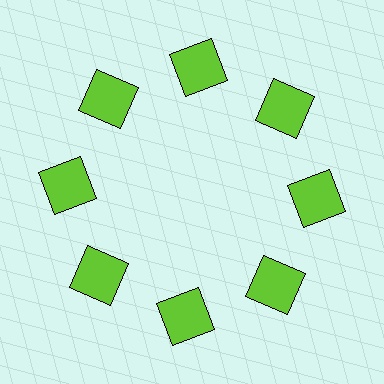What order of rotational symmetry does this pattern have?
This pattern has 8-fold rotational symmetry.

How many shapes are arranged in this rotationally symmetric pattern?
There are 8 shapes, arranged in 8 groups of 1.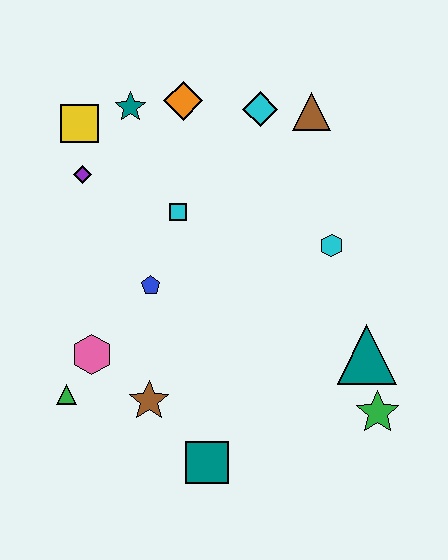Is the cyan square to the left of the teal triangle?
Yes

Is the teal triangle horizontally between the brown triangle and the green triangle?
No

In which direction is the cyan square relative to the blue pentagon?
The cyan square is above the blue pentagon.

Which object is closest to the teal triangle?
The green star is closest to the teal triangle.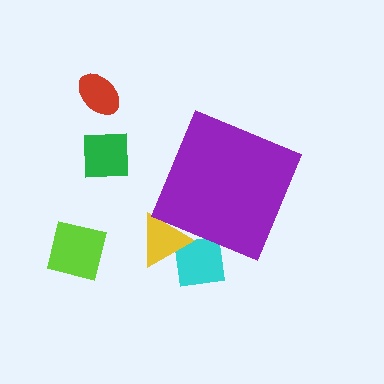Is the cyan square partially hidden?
Yes, the cyan square is partially hidden behind the purple diamond.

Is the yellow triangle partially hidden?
Yes, the yellow triangle is partially hidden behind the purple diamond.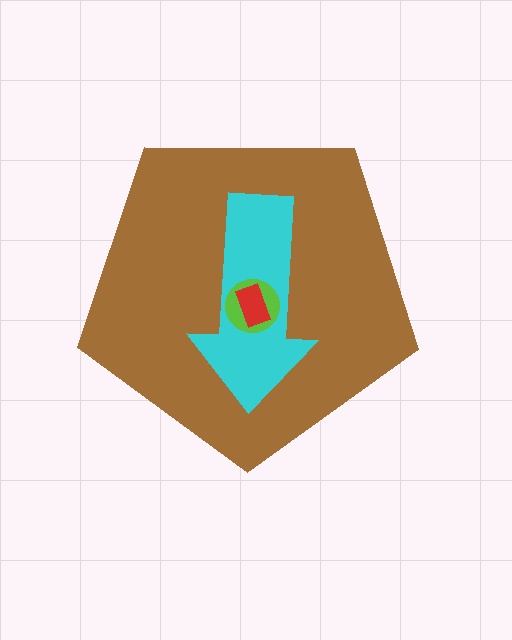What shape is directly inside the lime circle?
The red rectangle.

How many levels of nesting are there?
4.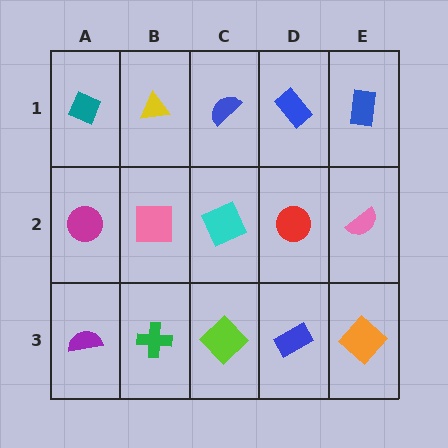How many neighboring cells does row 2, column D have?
4.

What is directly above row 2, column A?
A teal diamond.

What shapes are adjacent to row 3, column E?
A pink semicircle (row 2, column E), a blue rectangle (row 3, column D).